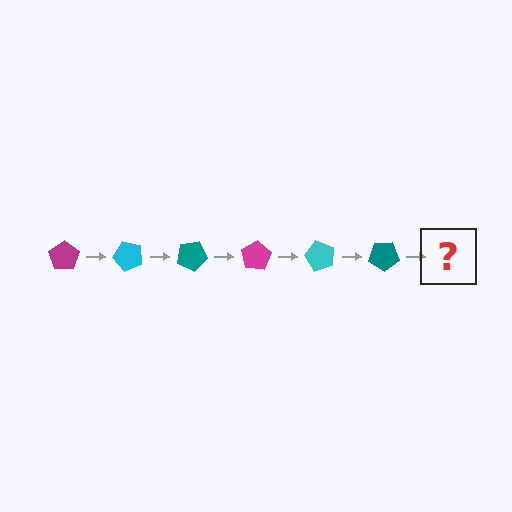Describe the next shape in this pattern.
It should be a magenta pentagon, rotated 300 degrees from the start.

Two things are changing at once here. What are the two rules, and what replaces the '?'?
The two rules are that it rotates 50 degrees each step and the color cycles through magenta, cyan, and teal. The '?' should be a magenta pentagon, rotated 300 degrees from the start.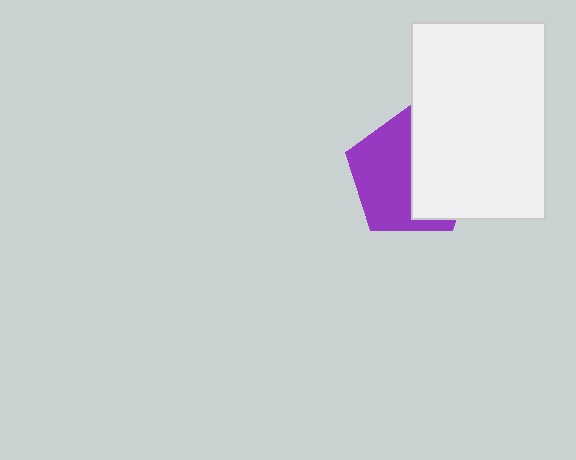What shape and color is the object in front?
The object in front is a white rectangle.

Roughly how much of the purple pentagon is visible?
About half of it is visible (roughly 54%).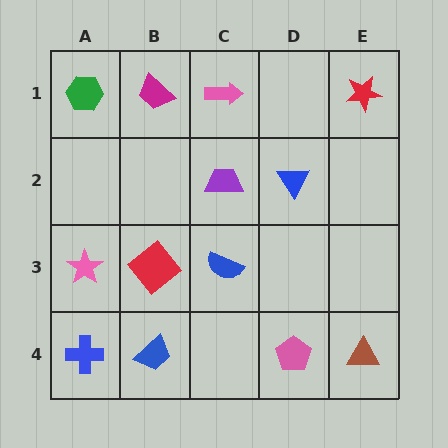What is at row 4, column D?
A pink pentagon.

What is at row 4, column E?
A brown triangle.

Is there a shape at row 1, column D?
No, that cell is empty.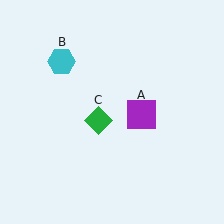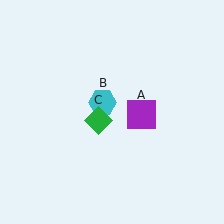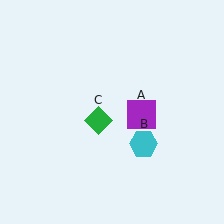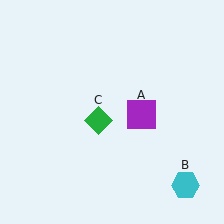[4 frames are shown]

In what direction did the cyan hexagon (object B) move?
The cyan hexagon (object B) moved down and to the right.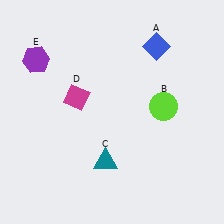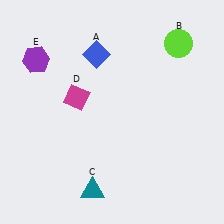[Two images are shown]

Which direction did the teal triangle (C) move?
The teal triangle (C) moved down.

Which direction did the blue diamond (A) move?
The blue diamond (A) moved left.